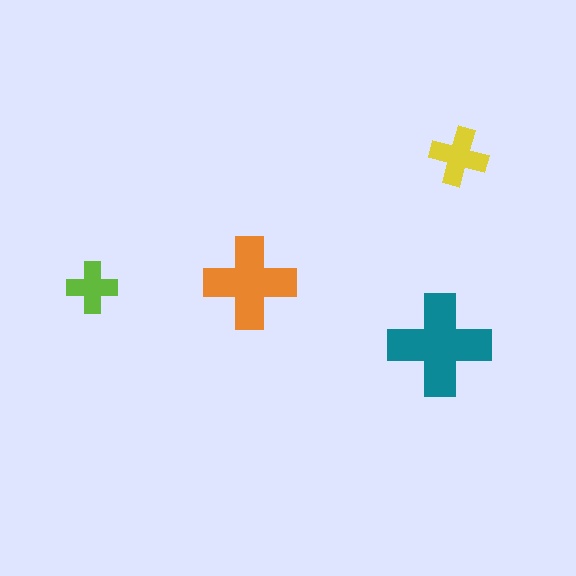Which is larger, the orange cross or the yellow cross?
The orange one.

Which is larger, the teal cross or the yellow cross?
The teal one.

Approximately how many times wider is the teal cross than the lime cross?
About 2 times wider.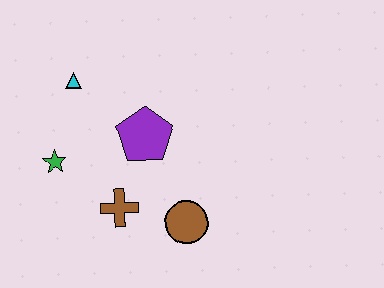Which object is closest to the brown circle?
The brown cross is closest to the brown circle.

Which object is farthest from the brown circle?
The cyan triangle is farthest from the brown circle.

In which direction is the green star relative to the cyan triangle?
The green star is below the cyan triangle.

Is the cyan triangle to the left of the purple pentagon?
Yes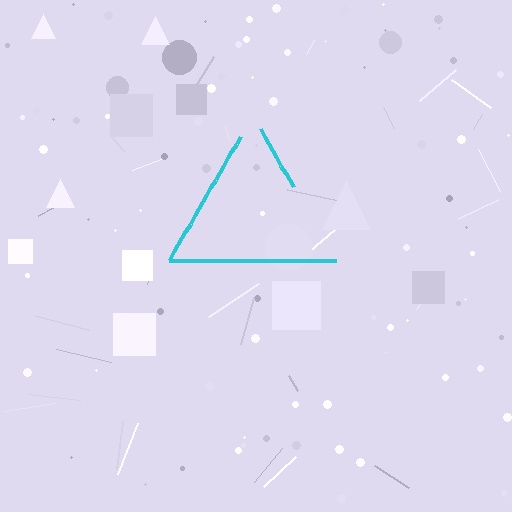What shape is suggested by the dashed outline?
The dashed outline suggests a triangle.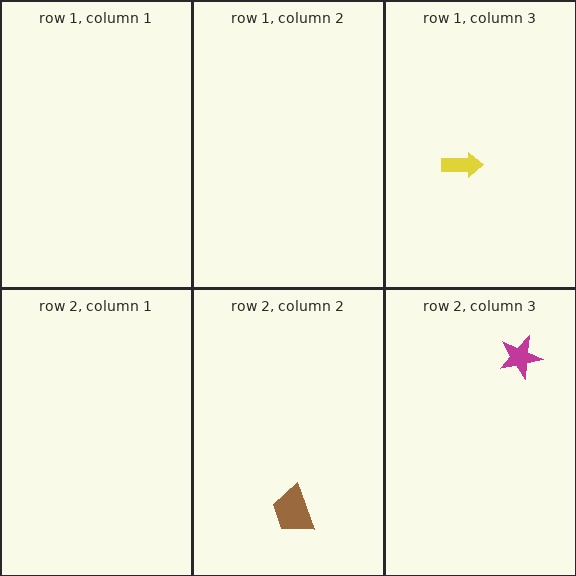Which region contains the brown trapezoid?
The row 2, column 2 region.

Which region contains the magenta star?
The row 2, column 3 region.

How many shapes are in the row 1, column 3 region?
1.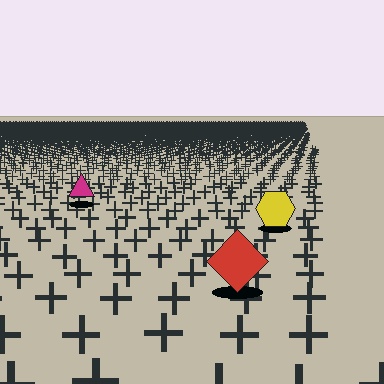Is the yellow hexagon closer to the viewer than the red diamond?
No. The red diamond is closer — you can tell from the texture gradient: the ground texture is coarser near it.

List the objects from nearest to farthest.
From nearest to farthest: the red diamond, the yellow hexagon, the magenta triangle.